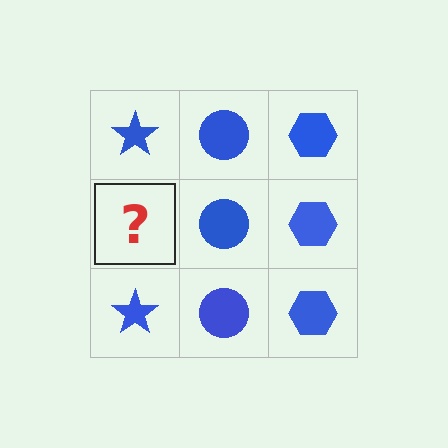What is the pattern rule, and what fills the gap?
The rule is that each column has a consistent shape. The gap should be filled with a blue star.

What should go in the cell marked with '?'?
The missing cell should contain a blue star.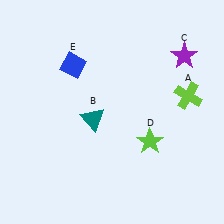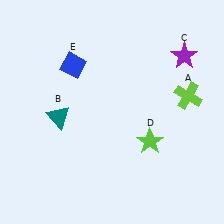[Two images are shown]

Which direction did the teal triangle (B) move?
The teal triangle (B) moved left.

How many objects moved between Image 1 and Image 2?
1 object moved between the two images.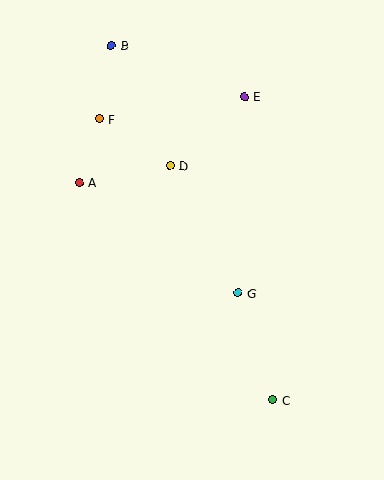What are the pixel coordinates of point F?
Point F is at (99, 119).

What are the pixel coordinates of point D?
Point D is at (170, 166).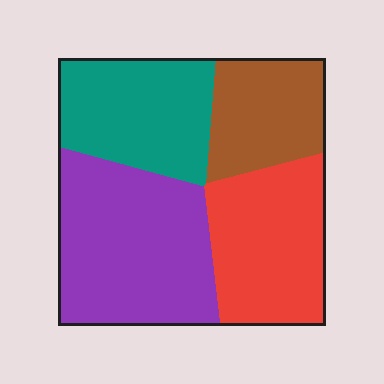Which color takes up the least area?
Brown, at roughly 15%.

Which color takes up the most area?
Purple, at roughly 35%.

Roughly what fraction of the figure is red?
Red covers about 25% of the figure.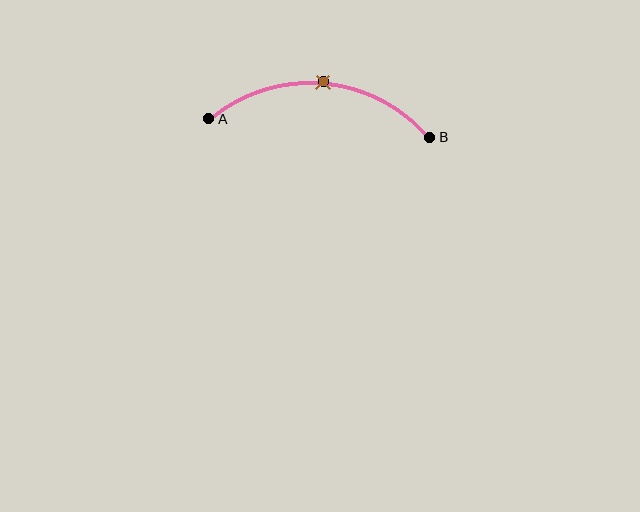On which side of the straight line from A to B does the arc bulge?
The arc bulges above the straight line connecting A and B.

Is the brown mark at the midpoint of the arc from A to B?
Yes. The brown mark lies on the arc at equal arc-length from both A and B — it is the arc midpoint.